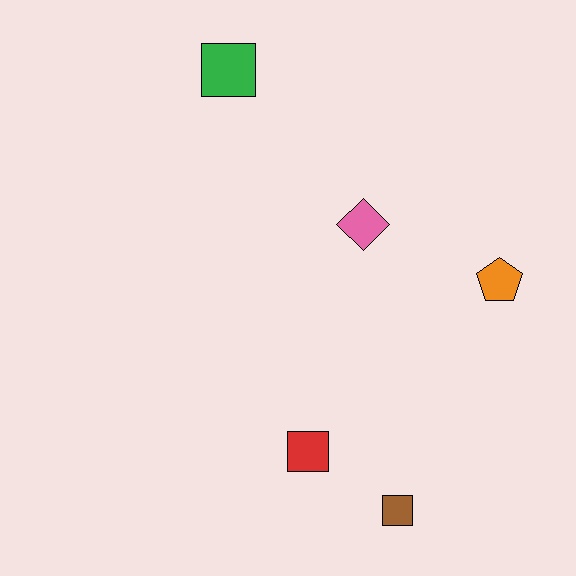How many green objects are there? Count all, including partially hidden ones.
There is 1 green object.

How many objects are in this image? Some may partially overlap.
There are 5 objects.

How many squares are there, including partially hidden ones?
There are 3 squares.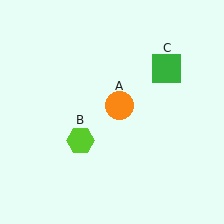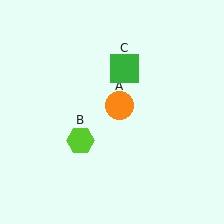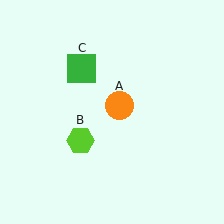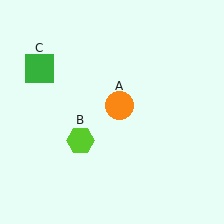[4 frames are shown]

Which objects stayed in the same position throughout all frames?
Orange circle (object A) and lime hexagon (object B) remained stationary.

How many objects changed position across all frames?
1 object changed position: green square (object C).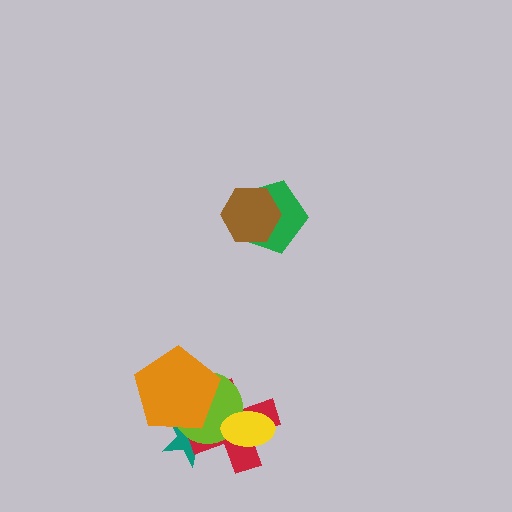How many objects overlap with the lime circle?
4 objects overlap with the lime circle.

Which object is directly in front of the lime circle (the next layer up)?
The orange pentagon is directly in front of the lime circle.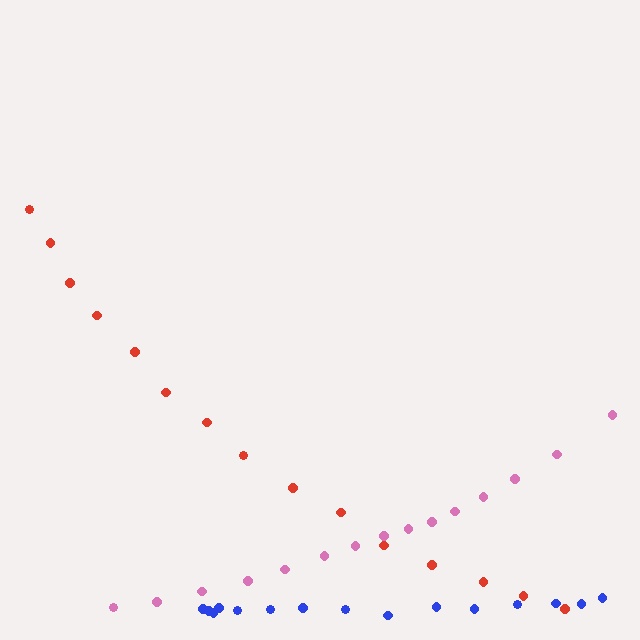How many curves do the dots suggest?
There are 3 distinct paths.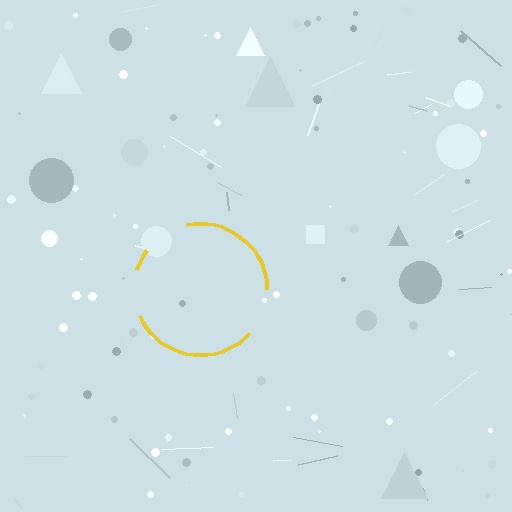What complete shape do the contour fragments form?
The contour fragments form a circle.